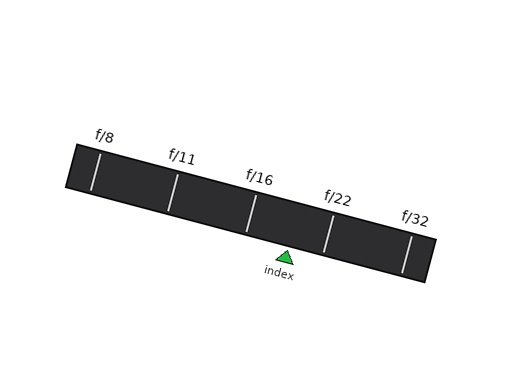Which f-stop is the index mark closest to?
The index mark is closest to f/22.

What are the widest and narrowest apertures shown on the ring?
The widest aperture shown is f/8 and the narrowest is f/32.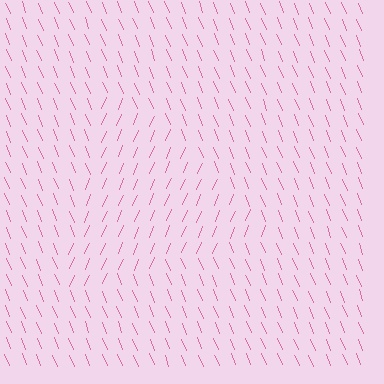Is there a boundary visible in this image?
Yes, there is a texture boundary formed by a change in line orientation.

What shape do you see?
I see a triangle.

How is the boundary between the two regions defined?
The boundary is defined purely by a change in line orientation (approximately 45 degrees difference). All lines are the same color and thickness.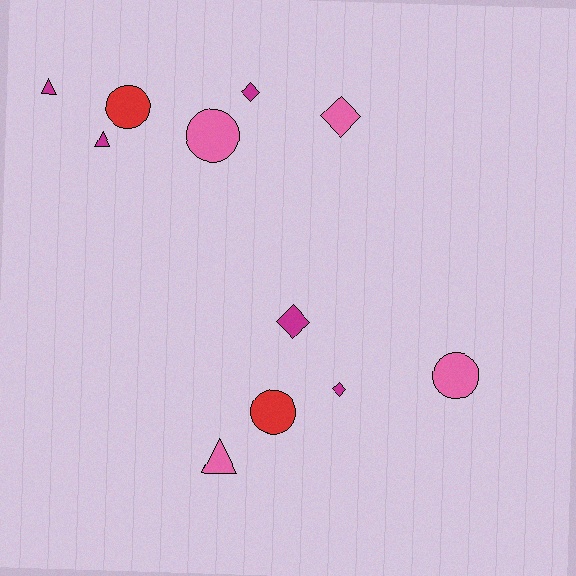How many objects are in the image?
There are 11 objects.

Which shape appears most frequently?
Circle, with 4 objects.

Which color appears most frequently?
Magenta, with 5 objects.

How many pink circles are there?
There are 2 pink circles.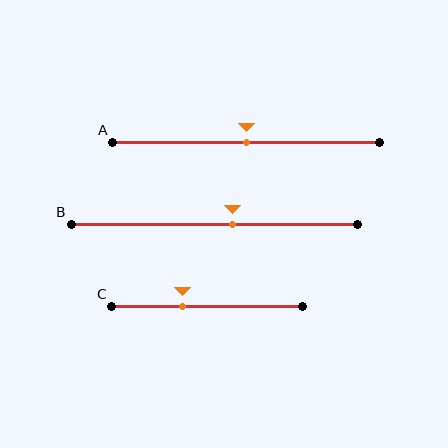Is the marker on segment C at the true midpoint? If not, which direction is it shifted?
No, the marker on segment C is shifted to the left by about 13% of the segment length.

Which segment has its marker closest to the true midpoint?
Segment A has its marker closest to the true midpoint.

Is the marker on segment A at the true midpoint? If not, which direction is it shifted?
Yes, the marker on segment A is at the true midpoint.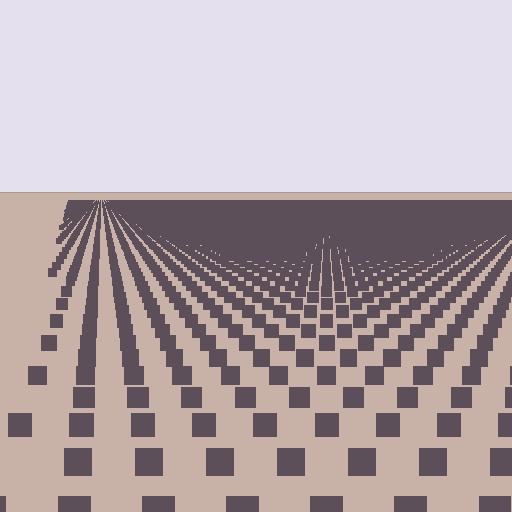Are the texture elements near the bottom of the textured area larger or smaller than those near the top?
Larger. Near the bottom, elements are closer to the viewer and appear at a bigger on-screen size.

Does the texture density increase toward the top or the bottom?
Density increases toward the top.